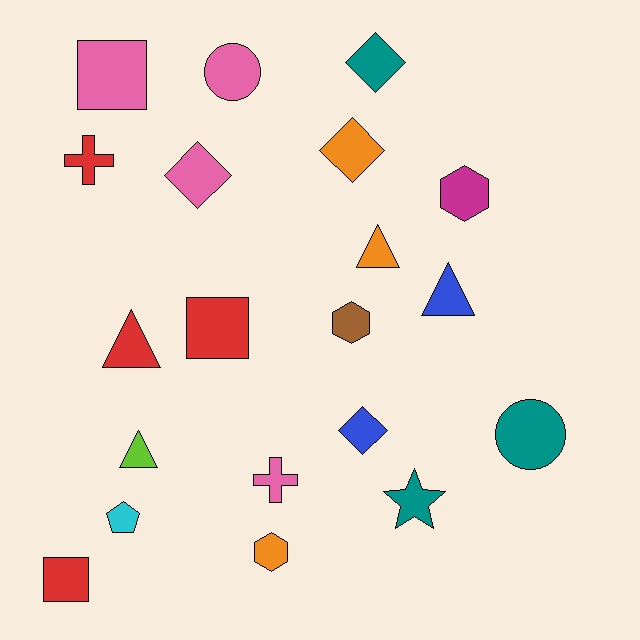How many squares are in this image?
There are 3 squares.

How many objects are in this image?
There are 20 objects.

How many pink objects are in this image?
There are 4 pink objects.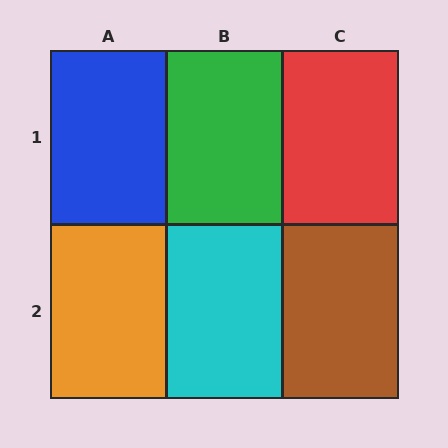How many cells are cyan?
1 cell is cyan.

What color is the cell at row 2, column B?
Cyan.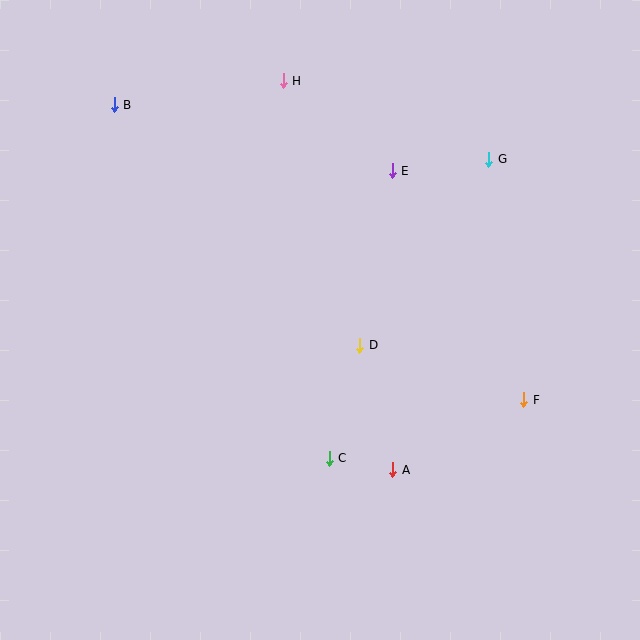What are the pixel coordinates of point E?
Point E is at (392, 171).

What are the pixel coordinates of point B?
Point B is at (114, 105).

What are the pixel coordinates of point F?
Point F is at (524, 400).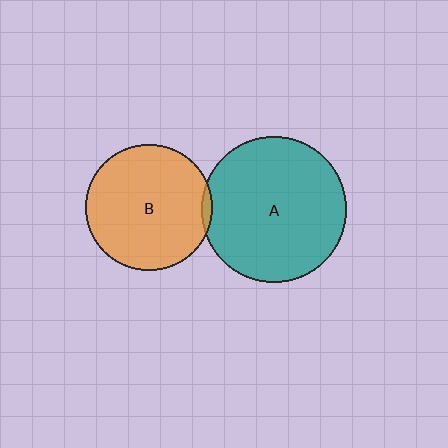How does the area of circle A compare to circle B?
Approximately 1.3 times.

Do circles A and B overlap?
Yes.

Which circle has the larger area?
Circle A (teal).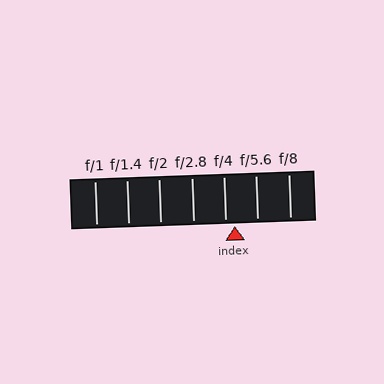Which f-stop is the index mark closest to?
The index mark is closest to f/4.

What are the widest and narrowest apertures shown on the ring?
The widest aperture shown is f/1 and the narrowest is f/8.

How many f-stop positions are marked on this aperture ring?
There are 7 f-stop positions marked.